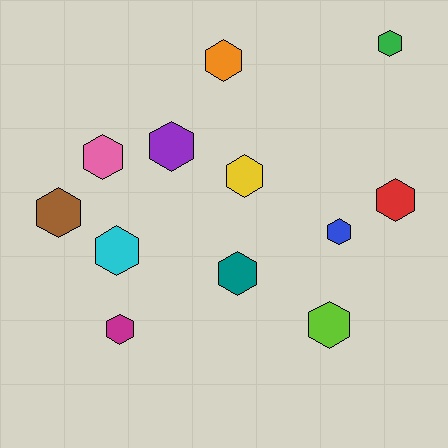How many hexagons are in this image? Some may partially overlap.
There are 12 hexagons.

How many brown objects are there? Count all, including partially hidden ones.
There is 1 brown object.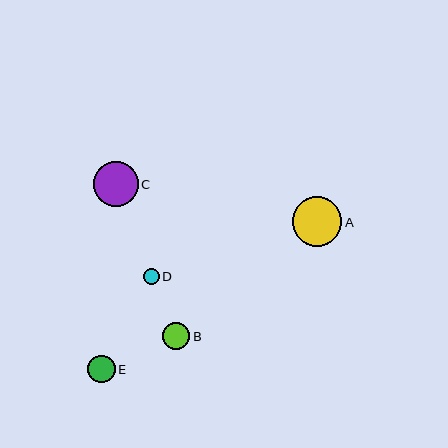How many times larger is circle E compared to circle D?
Circle E is approximately 1.8 times the size of circle D.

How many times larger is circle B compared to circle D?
Circle B is approximately 1.7 times the size of circle D.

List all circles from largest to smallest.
From largest to smallest: A, C, E, B, D.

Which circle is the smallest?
Circle D is the smallest with a size of approximately 15 pixels.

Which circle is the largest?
Circle A is the largest with a size of approximately 50 pixels.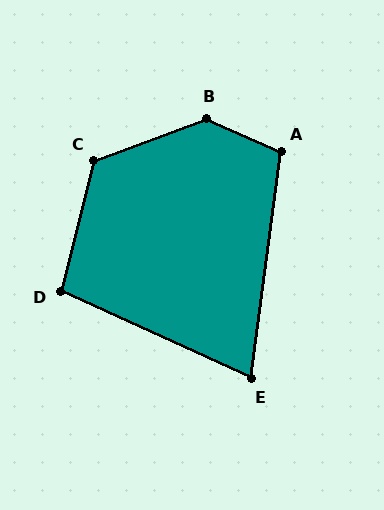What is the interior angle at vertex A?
Approximately 106 degrees (obtuse).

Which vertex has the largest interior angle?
B, at approximately 137 degrees.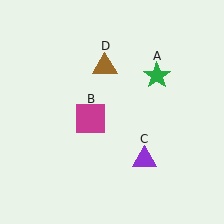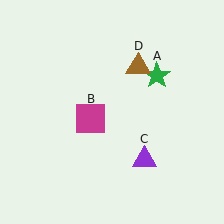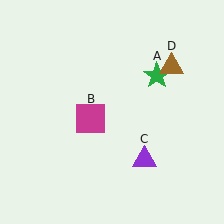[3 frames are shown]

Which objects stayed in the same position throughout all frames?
Green star (object A) and magenta square (object B) and purple triangle (object C) remained stationary.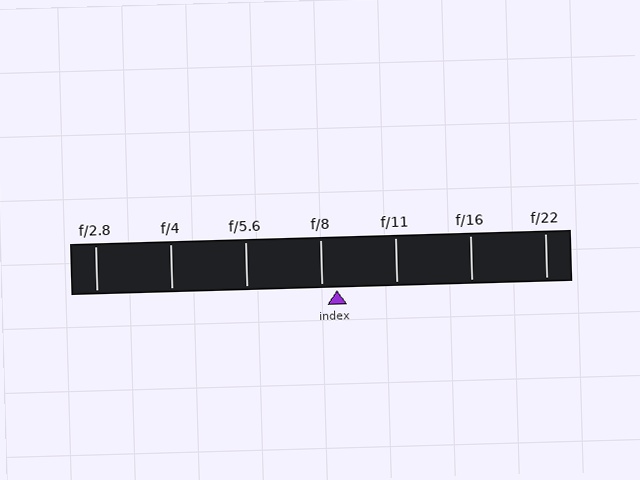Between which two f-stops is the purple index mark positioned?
The index mark is between f/8 and f/11.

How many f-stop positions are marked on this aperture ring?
There are 7 f-stop positions marked.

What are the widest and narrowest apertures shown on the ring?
The widest aperture shown is f/2.8 and the narrowest is f/22.